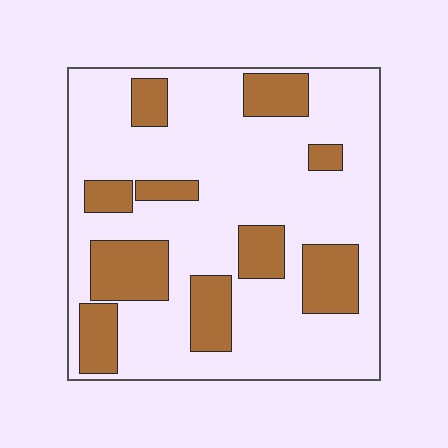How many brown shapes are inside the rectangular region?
10.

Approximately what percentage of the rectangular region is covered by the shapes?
Approximately 25%.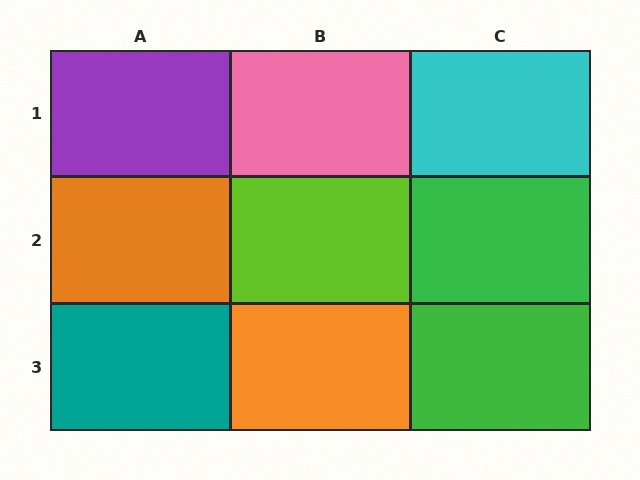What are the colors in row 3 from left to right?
Teal, orange, green.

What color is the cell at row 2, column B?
Lime.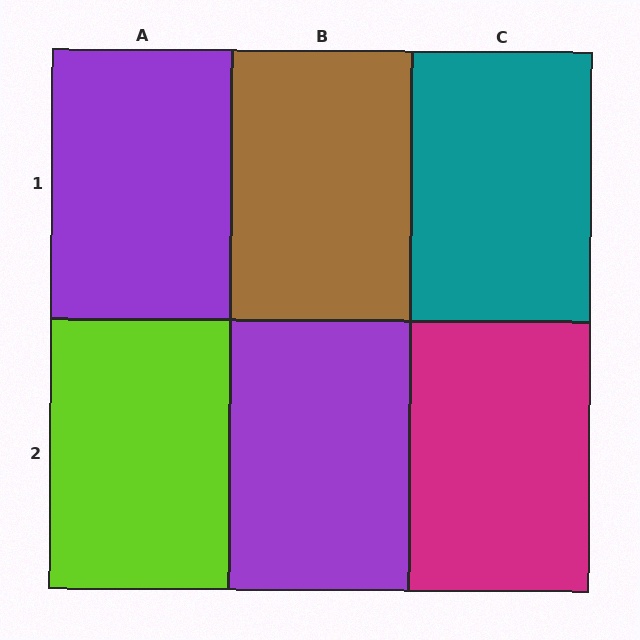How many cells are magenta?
1 cell is magenta.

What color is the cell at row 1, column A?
Purple.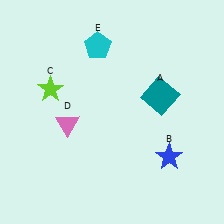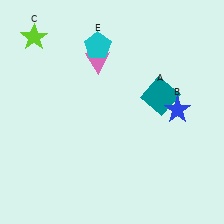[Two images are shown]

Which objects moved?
The objects that moved are: the blue star (B), the lime star (C), the pink triangle (D).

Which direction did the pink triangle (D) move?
The pink triangle (D) moved up.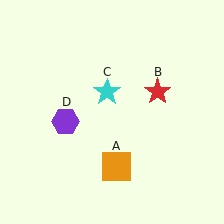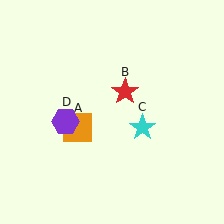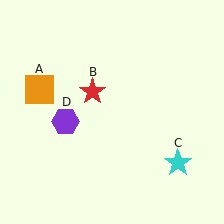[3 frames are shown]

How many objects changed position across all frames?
3 objects changed position: orange square (object A), red star (object B), cyan star (object C).